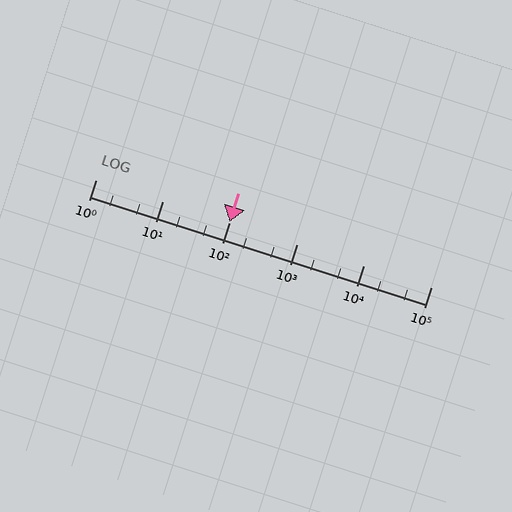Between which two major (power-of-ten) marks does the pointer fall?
The pointer is between 100 and 1000.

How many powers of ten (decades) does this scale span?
The scale spans 5 decades, from 1 to 100000.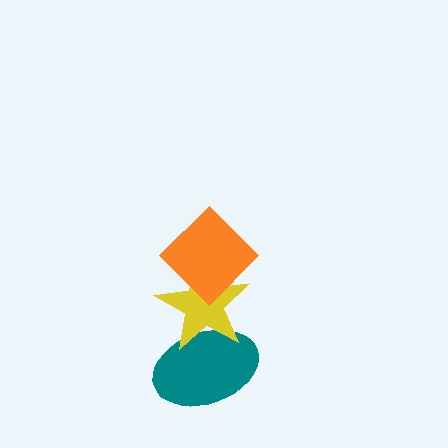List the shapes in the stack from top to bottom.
From top to bottom: the orange diamond, the yellow star, the teal ellipse.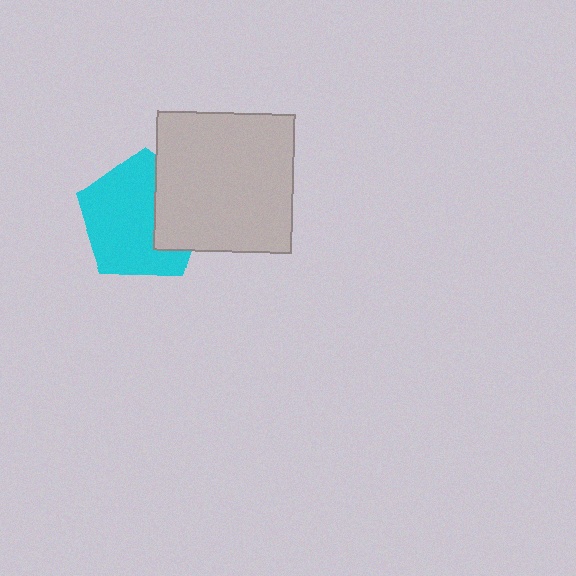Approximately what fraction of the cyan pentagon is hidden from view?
Roughly 31% of the cyan pentagon is hidden behind the light gray square.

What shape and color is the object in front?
The object in front is a light gray square.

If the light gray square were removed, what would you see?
You would see the complete cyan pentagon.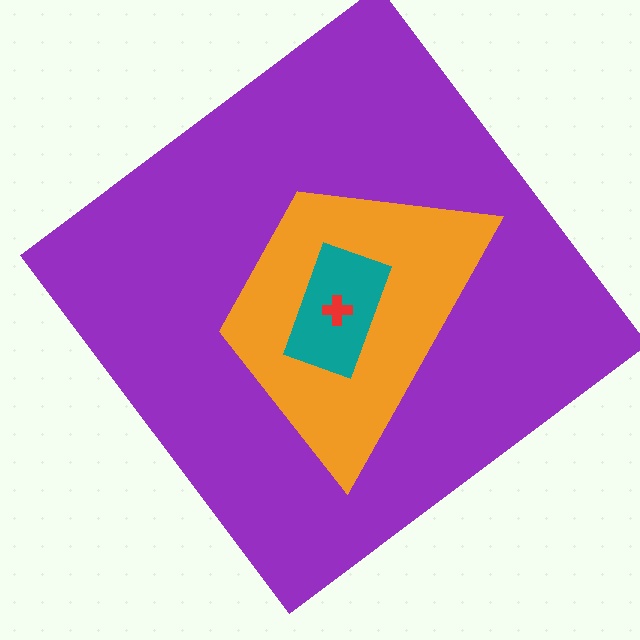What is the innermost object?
The red cross.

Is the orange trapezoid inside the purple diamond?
Yes.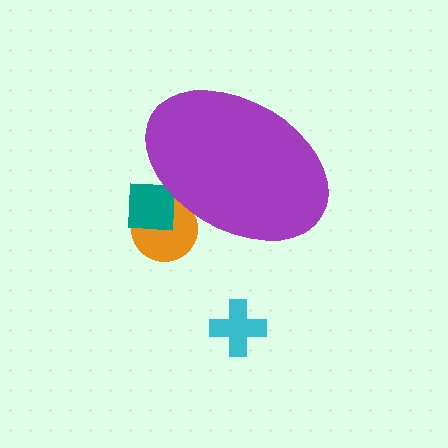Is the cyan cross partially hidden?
No, the cyan cross is fully visible.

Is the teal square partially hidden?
Yes, the teal square is partially hidden behind the purple ellipse.